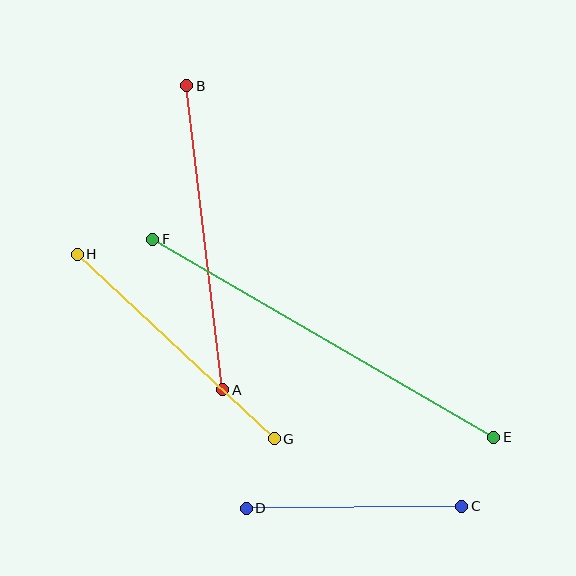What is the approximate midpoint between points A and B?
The midpoint is at approximately (205, 238) pixels.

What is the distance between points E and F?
The distance is approximately 394 pixels.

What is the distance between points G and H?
The distance is approximately 270 pixels.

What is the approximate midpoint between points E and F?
The midpoint is at approximately (323, 338) pixels.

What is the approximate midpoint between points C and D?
The midpoint is at approximately (354, 507) pixels.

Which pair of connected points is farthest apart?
Points E and F are farthest apart.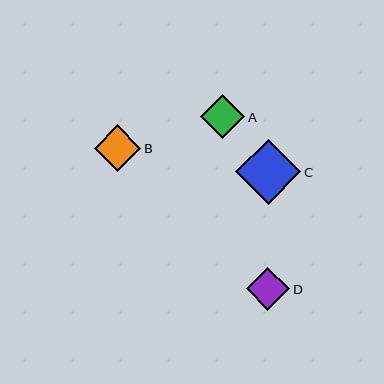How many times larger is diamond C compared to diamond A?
Diamond C is approximately 1.5 times the size of diamond A.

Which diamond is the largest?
Diamond C is the largest with a size of approximately 65 pixels.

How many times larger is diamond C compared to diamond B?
Diamond C is approximately 1.4 times the size of diamond B.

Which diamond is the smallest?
Diamond D is the smallest with a size of approximately 43 pixels.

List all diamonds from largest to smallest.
From largest to smallest: C, B, A, D.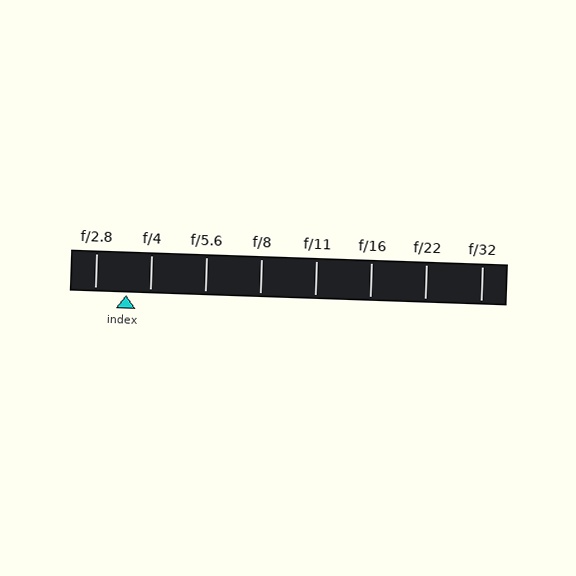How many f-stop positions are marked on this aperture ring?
There are 8 f-stop positions marked.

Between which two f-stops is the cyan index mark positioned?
The index mark is between f/2.8 and f/4.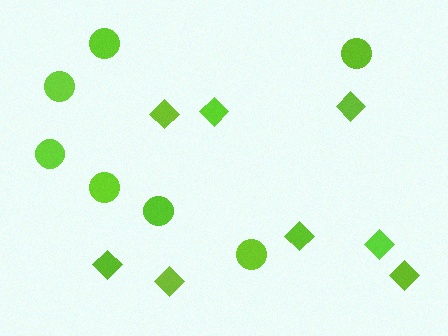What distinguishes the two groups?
There are 2 groups: one group of diamonds (8) and one group of circles (7).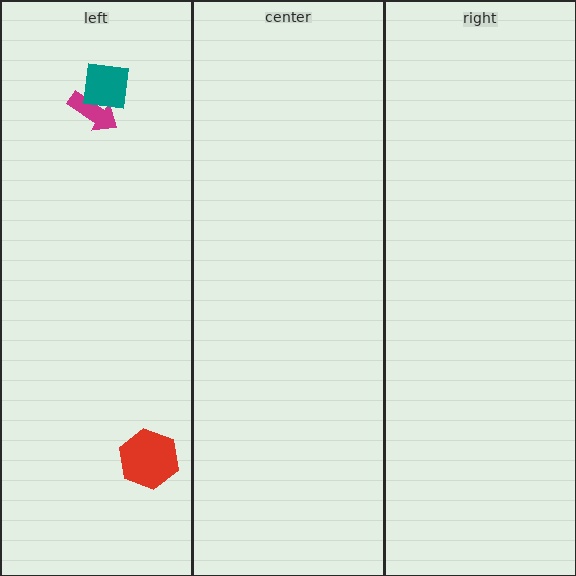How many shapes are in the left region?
3.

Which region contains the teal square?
The left region.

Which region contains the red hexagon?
The left region.